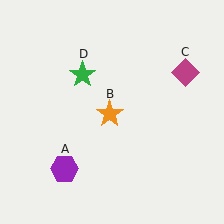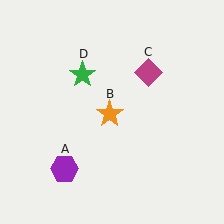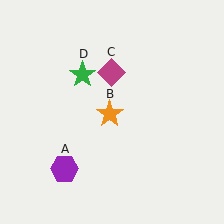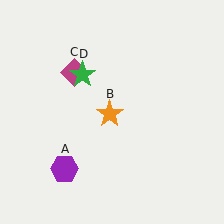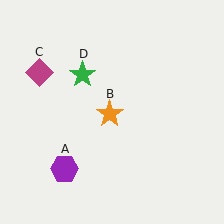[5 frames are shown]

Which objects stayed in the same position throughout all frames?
Purple hexagon (object A) and orange star (object B) and green star (object D) remained stationary.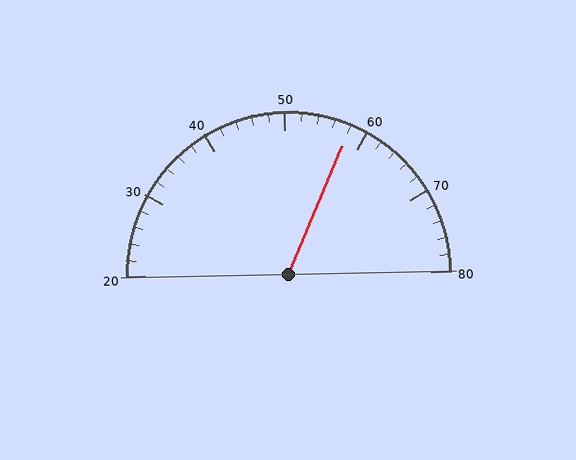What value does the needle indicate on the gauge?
The needle indicates approximately 58.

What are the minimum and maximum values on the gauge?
The gauge ranges from 20 to 80.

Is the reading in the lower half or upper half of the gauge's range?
The reading is in the upper half of the range (20 to 80).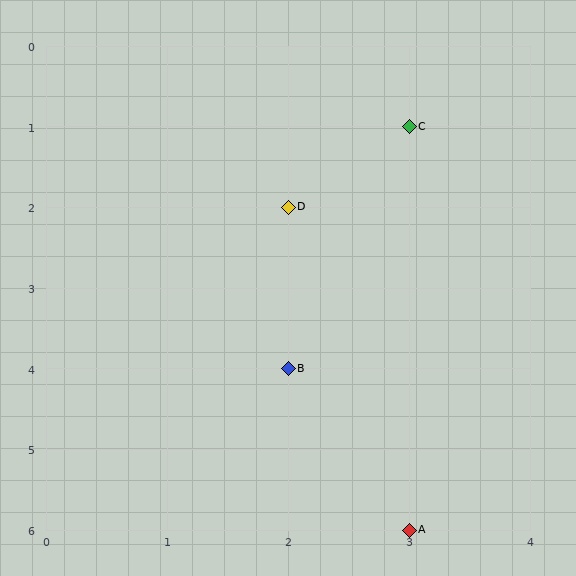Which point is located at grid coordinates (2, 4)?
Point B is at (2, 4).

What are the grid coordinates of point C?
Point C is at grid coordinates (3, 1).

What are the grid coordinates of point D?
Point D is at grid coordinates (2, 2).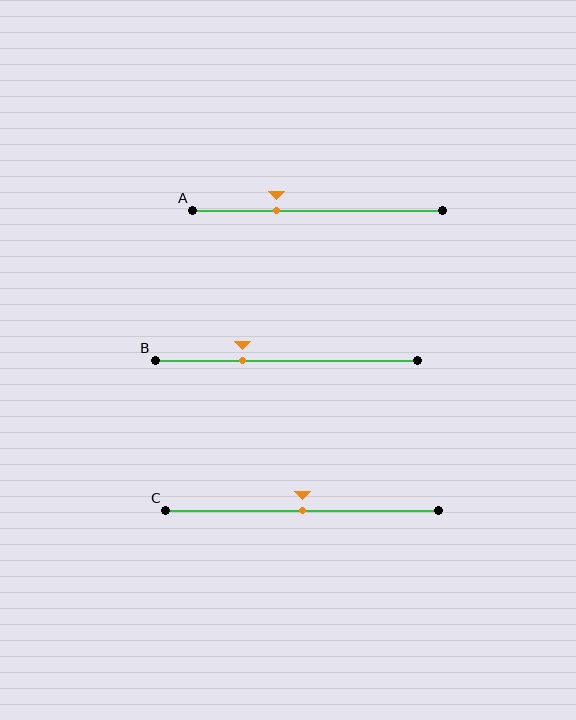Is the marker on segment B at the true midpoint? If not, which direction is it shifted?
No, the marker on segment B is shifted to the left by about 17% of the segment length.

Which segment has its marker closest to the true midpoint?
Segment C has its marker closest to the true midpoint.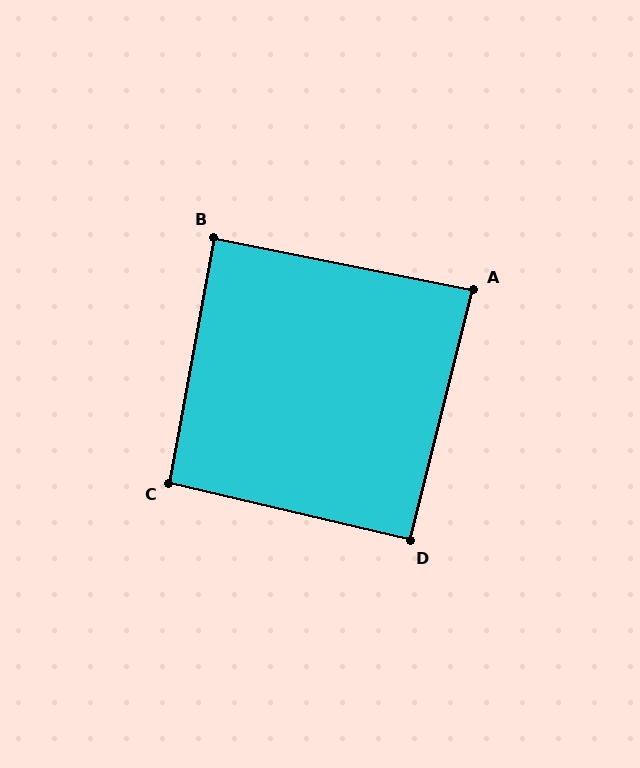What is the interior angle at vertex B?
Approximately 89 degrees (approximately right).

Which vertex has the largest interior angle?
C, at approximately 93 degrees.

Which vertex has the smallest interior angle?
A, at approximately 87 degrees.